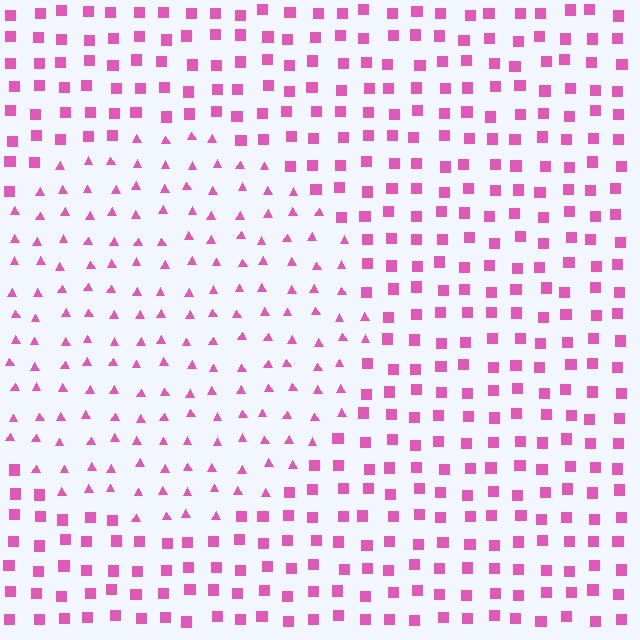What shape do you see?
I see a circle.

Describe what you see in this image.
The image is filled with small pink elements arranged in a uniform grid. A circle-shaped region contains triangles, while the surrounding area contains squares. The boundary is defined purely by the change in element shape.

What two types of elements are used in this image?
The image uses triangles inside the circle region and squares outside it.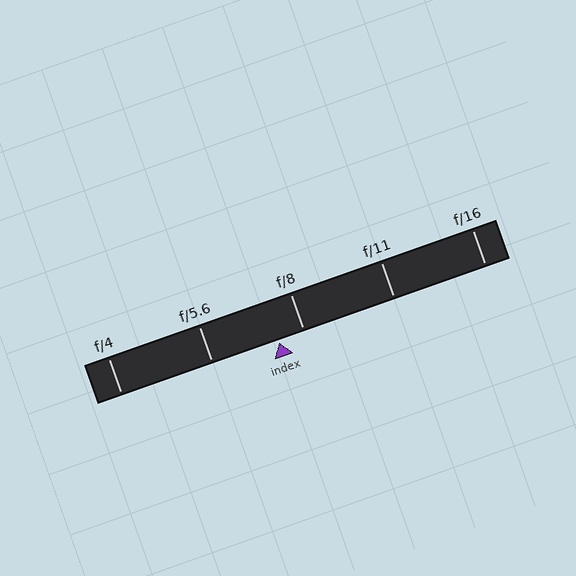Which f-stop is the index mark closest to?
The index mark is closest to f/8.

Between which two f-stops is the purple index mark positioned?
The index mark is between f/5.6 and f/8.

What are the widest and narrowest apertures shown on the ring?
The widest aperture shown is f/4 and the narrowest is f/16.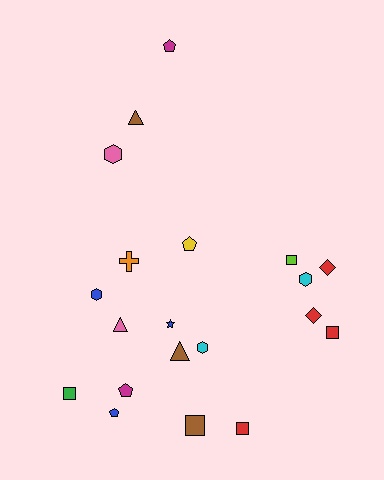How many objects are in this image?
There are 20 objects.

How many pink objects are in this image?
There are 2 pink objects.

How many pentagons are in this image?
There are 4 pentagons.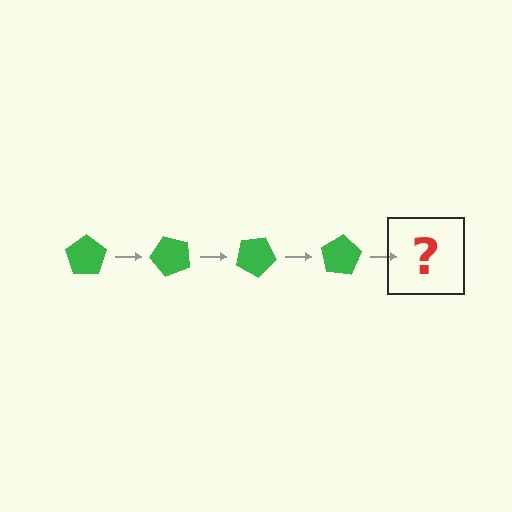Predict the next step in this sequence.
The next step is a green pentagon rotated 200 degrees.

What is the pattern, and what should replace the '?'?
The pattern is that the pentagon rotates 50 degrees each step. The '?' should be a green pentagon rotated 200 degrees.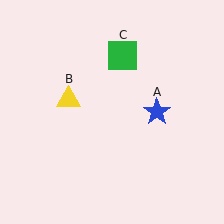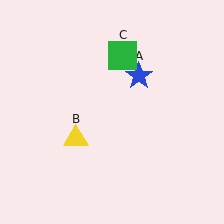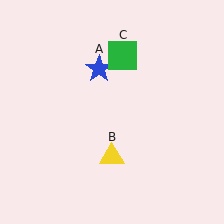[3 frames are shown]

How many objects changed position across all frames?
2 objects changed position: blue star (object A), yellow triangle (object B).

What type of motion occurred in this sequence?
The blue star (object A), yellow triangle (object B) rotated counterclockwise around the center of the scene.